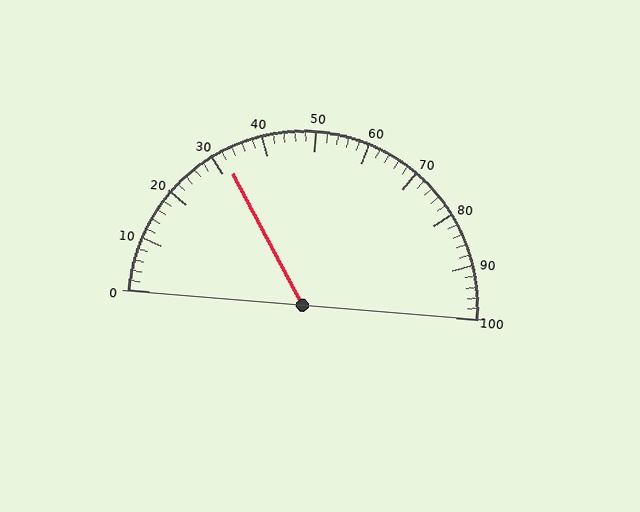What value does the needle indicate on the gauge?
The needle indicates approximately 32.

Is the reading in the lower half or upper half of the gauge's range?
The reading is in the lower half of the range (0 to 100).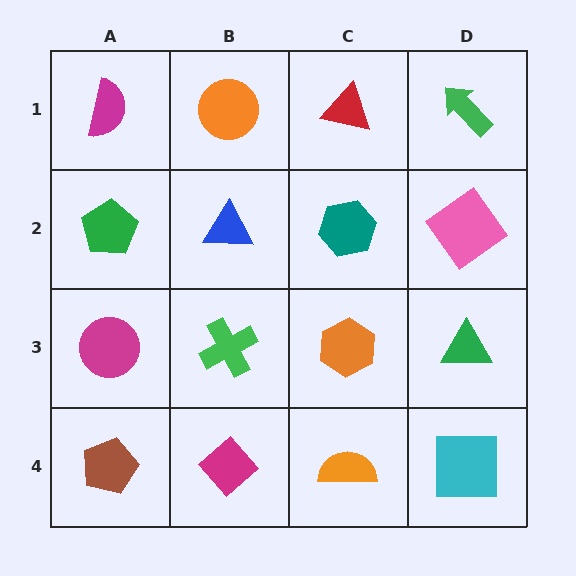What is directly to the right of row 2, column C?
A pink diamond.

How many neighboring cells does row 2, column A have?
3.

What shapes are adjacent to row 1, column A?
A green pentagon (row 2, column A), an orange circle (row 1, column B).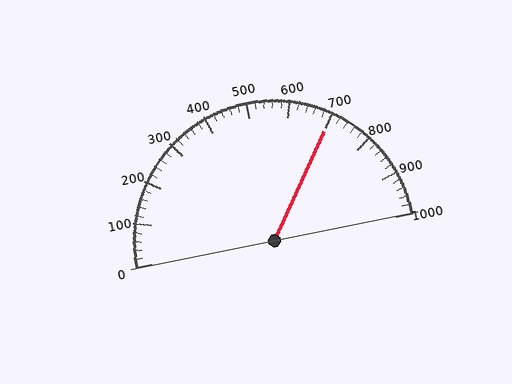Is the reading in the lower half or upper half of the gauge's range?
The reading is in the upper half of the range (0 to 1000).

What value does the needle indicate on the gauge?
The needle indicates approximately 700.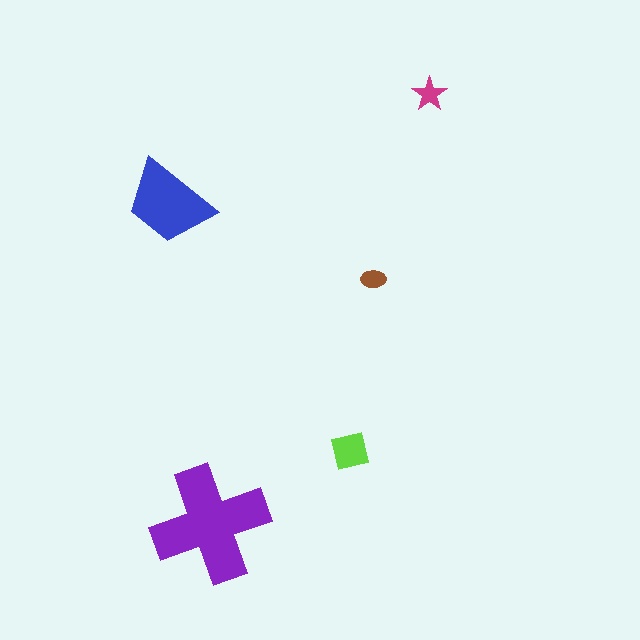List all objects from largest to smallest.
The purple cross, the blue trapezoid, the lime square, the magenta star, the brown ellipse.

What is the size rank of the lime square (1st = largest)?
3rd.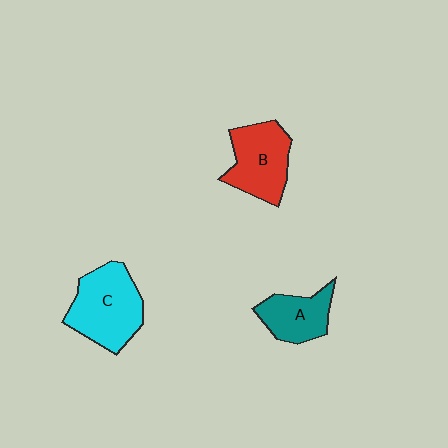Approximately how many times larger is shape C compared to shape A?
Approximately 1.6 times.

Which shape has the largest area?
Shape C (cyan).